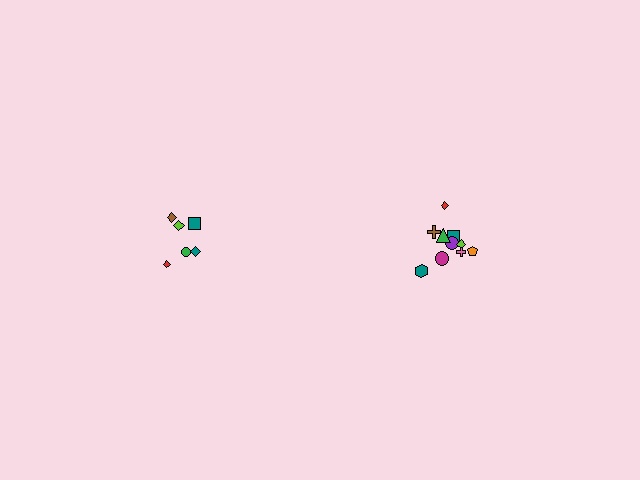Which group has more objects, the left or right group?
The right group.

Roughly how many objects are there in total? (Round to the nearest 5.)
Roughly 15 objects in total.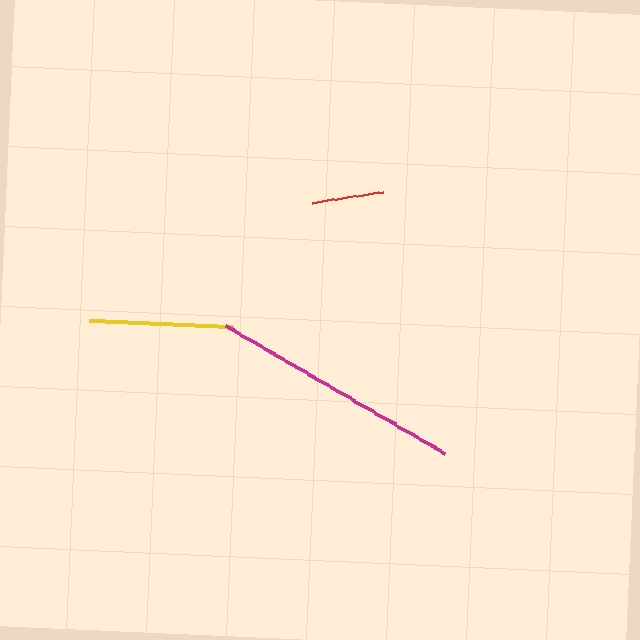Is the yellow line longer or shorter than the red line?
The yellow line is longer than the red line.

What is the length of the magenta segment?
The magenta segment is approximately 253 pixels long.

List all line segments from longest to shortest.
From longest to shortest: magenta, yellow, red.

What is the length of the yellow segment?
The yellow segment is approximately 144 pixels long.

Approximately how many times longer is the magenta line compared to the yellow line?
The magenta line is approximately 1.8 times the length of the yellow line.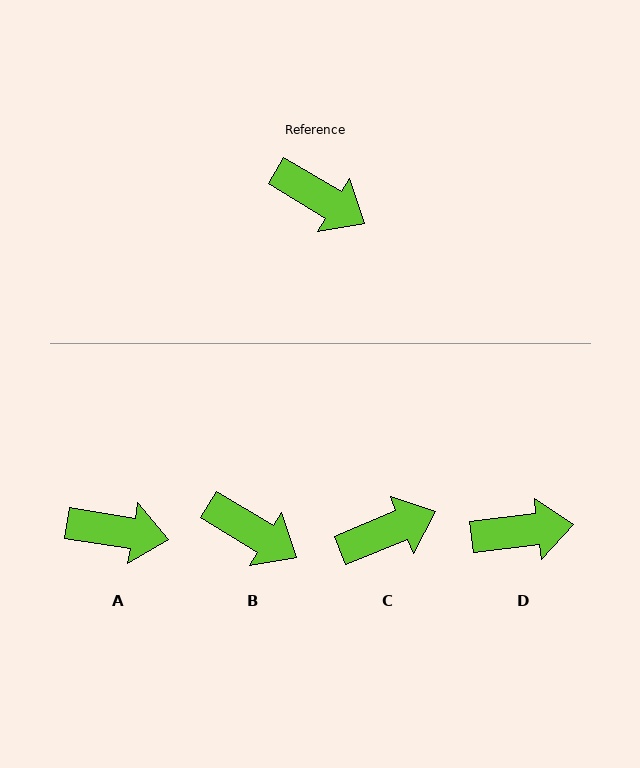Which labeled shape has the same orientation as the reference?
B.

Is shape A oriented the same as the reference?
No, it is off by about 22 degrees.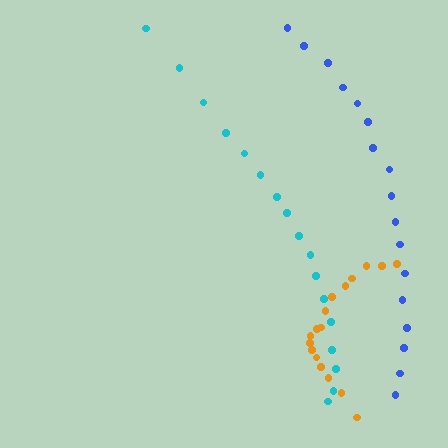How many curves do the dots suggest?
There are 3 distinct paths.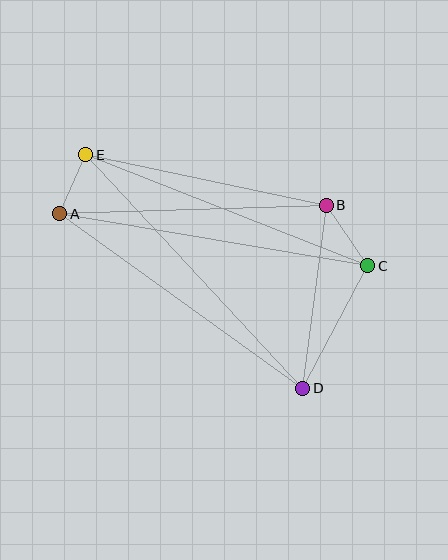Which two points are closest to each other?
Points A and E are closest to each other.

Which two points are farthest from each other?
Points D and E are farthest from each other.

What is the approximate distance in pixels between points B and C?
The distance between B and C is approximately 73 pixels.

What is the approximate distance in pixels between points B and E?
The distance between B and E is approximately 246 pixels.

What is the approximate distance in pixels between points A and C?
The distance between A and C is approximately 312 pixels.